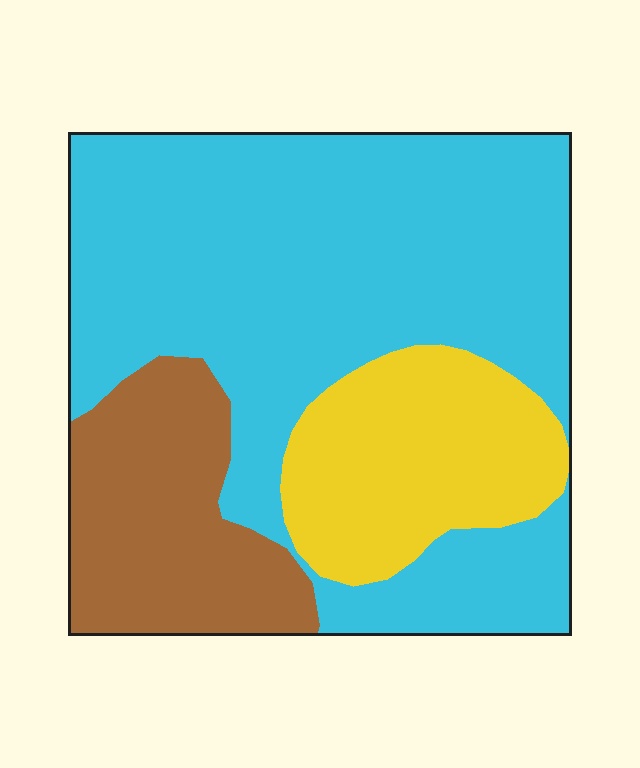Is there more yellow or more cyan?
Cyan.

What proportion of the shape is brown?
Brown covers about 20% of the shape.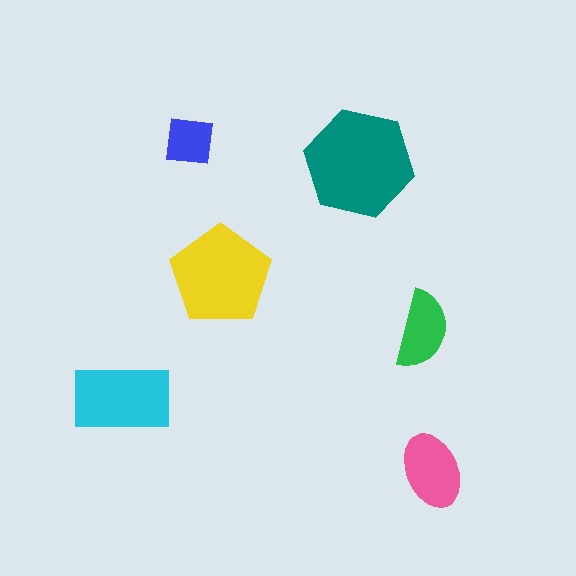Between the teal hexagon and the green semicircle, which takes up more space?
The teal hexagon.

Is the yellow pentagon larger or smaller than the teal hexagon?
Smaller.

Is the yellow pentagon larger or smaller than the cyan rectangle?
Larger.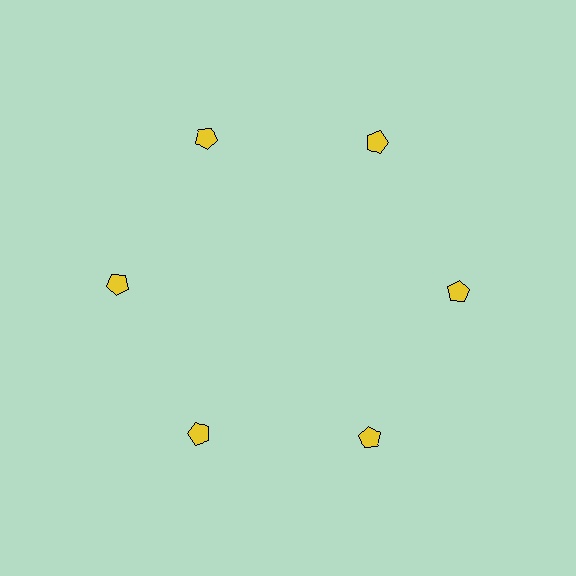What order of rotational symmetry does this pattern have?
This pattern has 6-fold rotational symmetry.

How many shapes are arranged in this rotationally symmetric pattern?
There are 6 shapes, arranged in 6 groups of 1.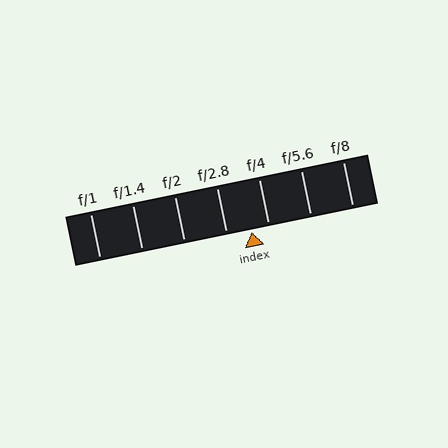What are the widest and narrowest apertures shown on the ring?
The widest aperture shown is f/1 and the narrowest is f/8.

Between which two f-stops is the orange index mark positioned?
The index mark is between f/2.8 and f/4.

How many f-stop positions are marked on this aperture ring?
There are 7 f-stop positions marked.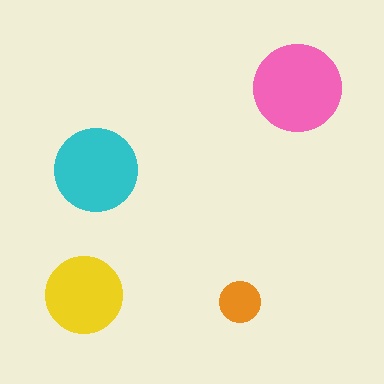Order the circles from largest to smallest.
the pink one, the cyan one, the yellow one, the orange one.